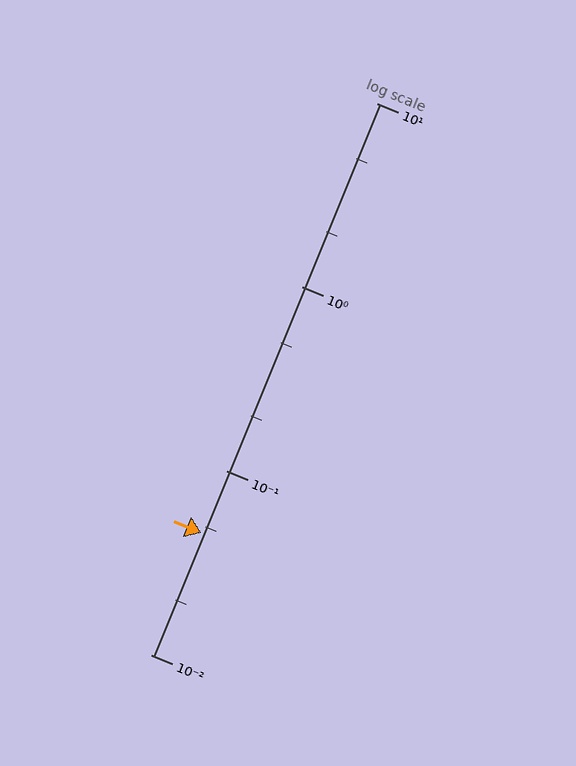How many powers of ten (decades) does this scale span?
The scale spans 3 decades, from 0.01 to 10.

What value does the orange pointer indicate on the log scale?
The pointer indicates approximately 0.046.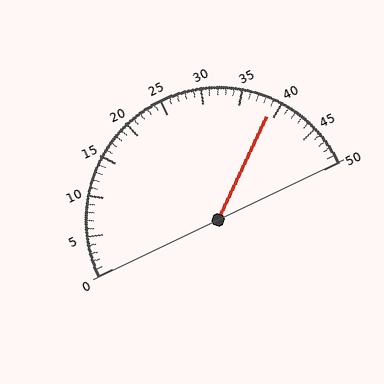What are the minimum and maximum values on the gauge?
The gauge ranges from 0 to 50.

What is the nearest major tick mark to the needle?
The nearest major tick mark is 40.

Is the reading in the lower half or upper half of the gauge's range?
The reading is in the upper half of the range (0 to 50).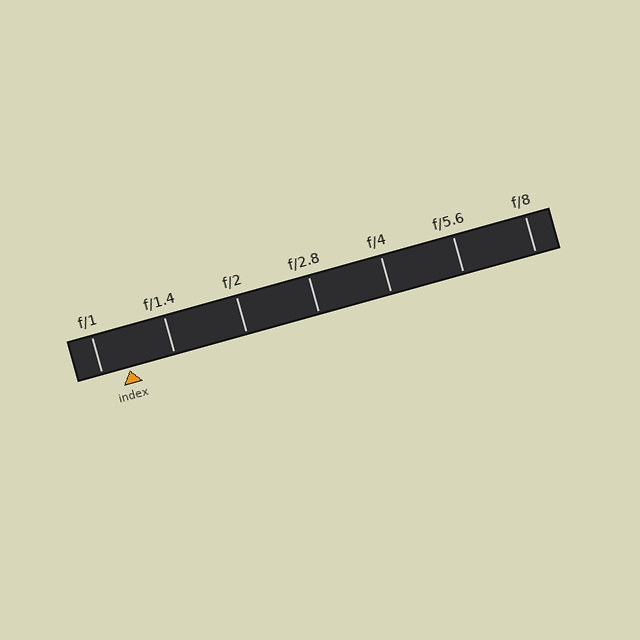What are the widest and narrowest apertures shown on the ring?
The widest aperture shown is f/1 and the narrowest is f/8.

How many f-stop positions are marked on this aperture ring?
There are 7 f-stop positions marked.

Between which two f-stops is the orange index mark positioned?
The index mark is between f/1 and f/1.4.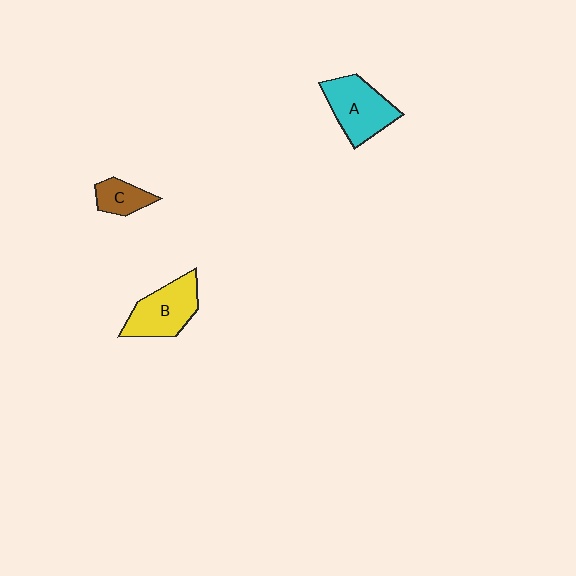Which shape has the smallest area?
Shape C (brown).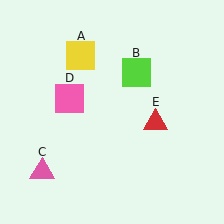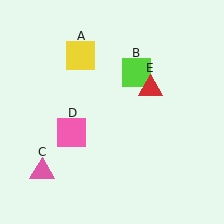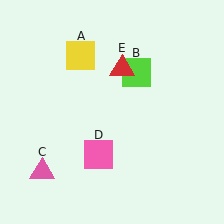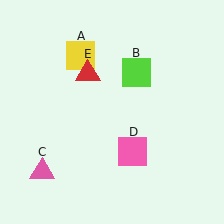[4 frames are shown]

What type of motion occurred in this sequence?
The pink square (object D), red triangle (object E) rotated counterclockwise around the center of the scene.